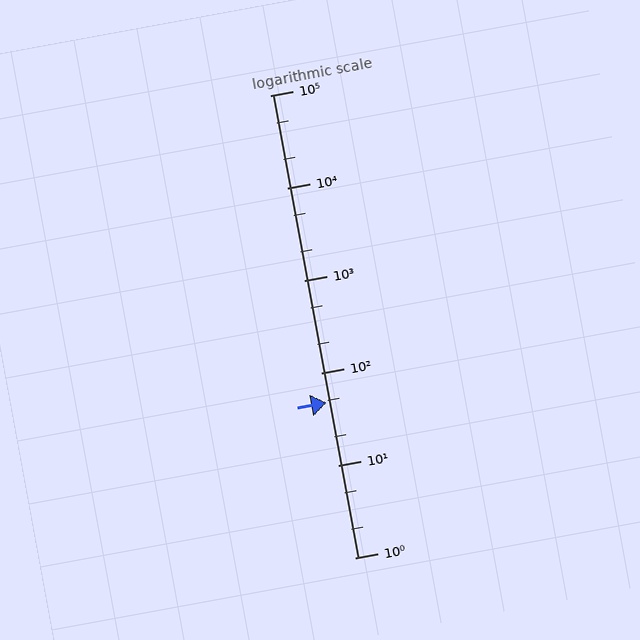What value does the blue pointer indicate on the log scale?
The pointer indicates approximately 47.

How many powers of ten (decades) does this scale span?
The scale spans 5 decades, from 1 to 100000.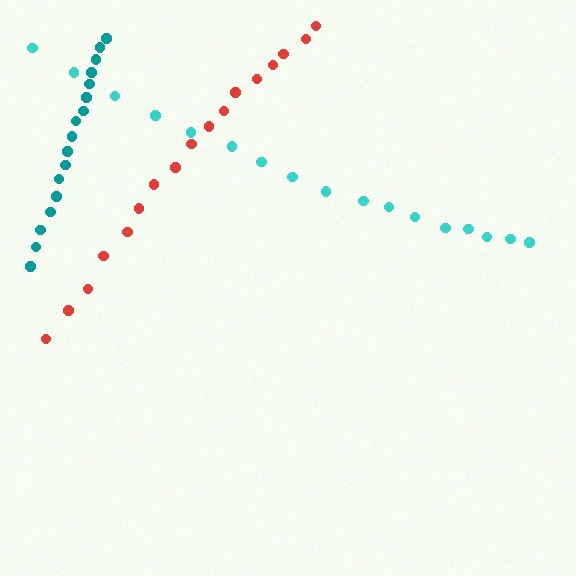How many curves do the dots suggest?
There are 3 distinct paths.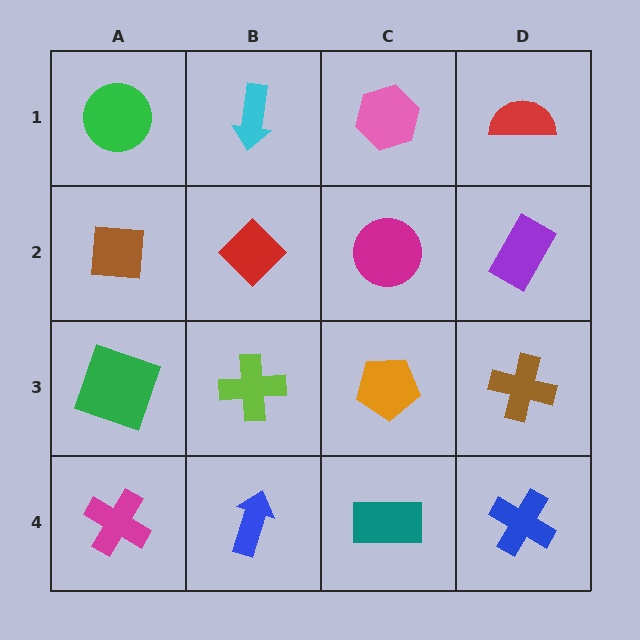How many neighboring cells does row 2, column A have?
3.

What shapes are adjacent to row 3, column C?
A magenta circle (row 2, column C), a teal rectangle (row 4, column C), a lime cross (row 3, column B), a brown cross (row 3, column D).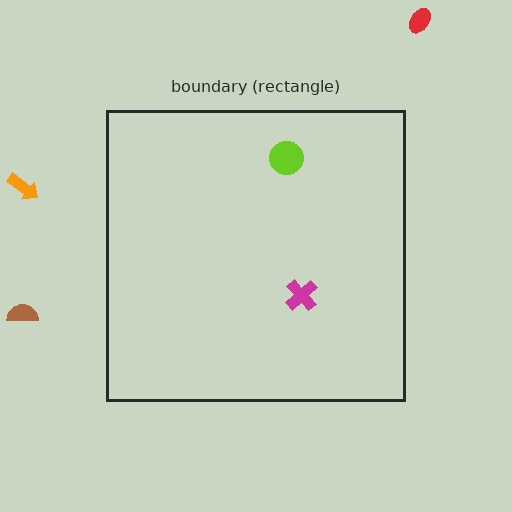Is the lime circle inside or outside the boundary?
Inside.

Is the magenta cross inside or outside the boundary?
Inside.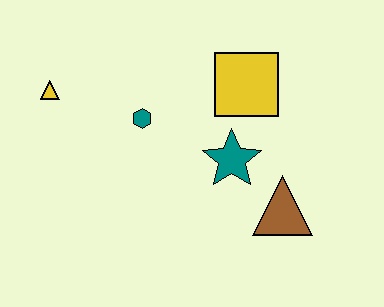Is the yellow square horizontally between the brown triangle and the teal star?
Yes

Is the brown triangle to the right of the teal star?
Yes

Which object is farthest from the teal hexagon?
The brown triangle is farthest from the teal hexagon.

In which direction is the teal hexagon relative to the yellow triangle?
The teal hexagon is to the right of the yellow triangle.